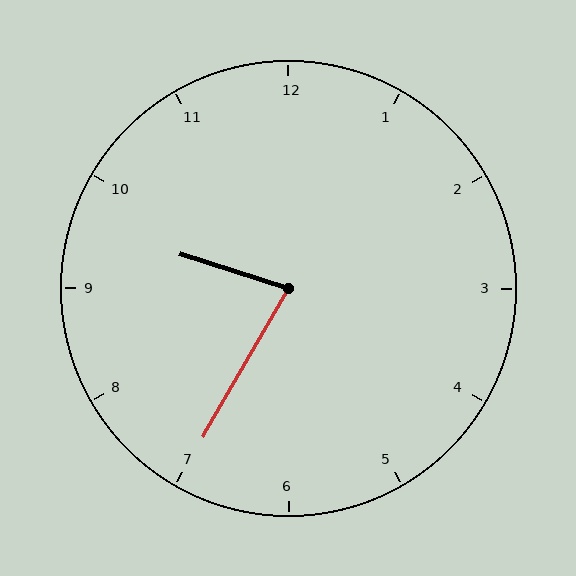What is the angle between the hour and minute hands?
Approximately 78 degrees.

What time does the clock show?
9:35.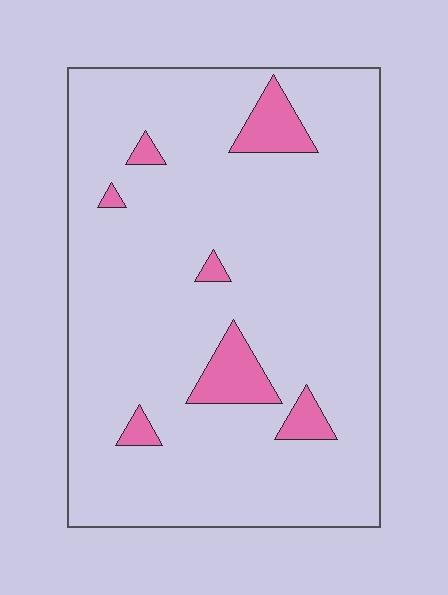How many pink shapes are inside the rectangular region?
7.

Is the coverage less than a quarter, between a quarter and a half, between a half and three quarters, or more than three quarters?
Less than a quarter.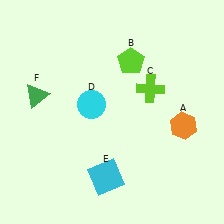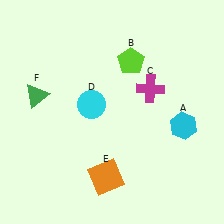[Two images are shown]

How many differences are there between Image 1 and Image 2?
There are 3 differences between the two images.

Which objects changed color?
A changed from orange to cyan. C changed from lime to magenta. E changed from cyan to orange.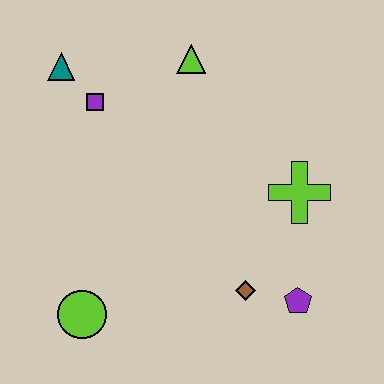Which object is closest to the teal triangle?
The purple square is closest to the teal triangle.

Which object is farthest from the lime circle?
The lime triangle is farthest from the lime circle.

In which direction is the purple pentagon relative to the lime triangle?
The purple pentagon is below the lime triangle.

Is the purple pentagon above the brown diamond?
No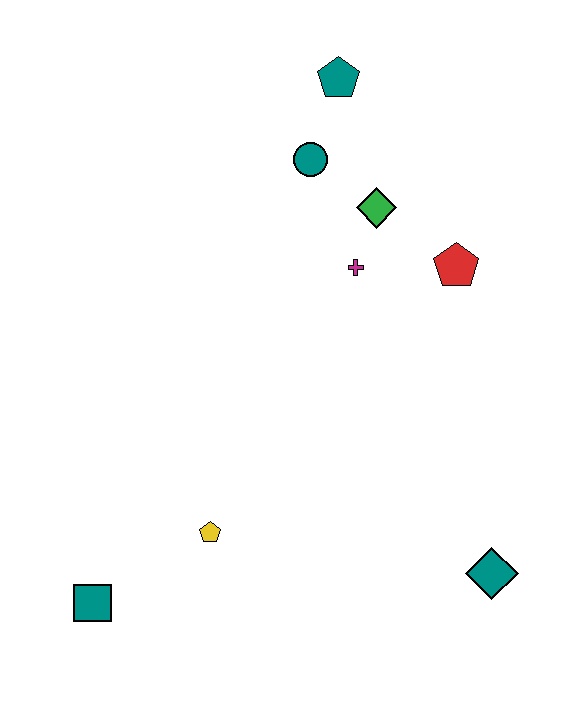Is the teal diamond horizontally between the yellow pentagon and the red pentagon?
No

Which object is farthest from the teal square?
The teal pentagon is farthest from the teal square.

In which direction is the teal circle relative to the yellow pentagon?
The teal circle is above the yellow pentagon.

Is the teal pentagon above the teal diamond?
Yes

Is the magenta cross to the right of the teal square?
Yes